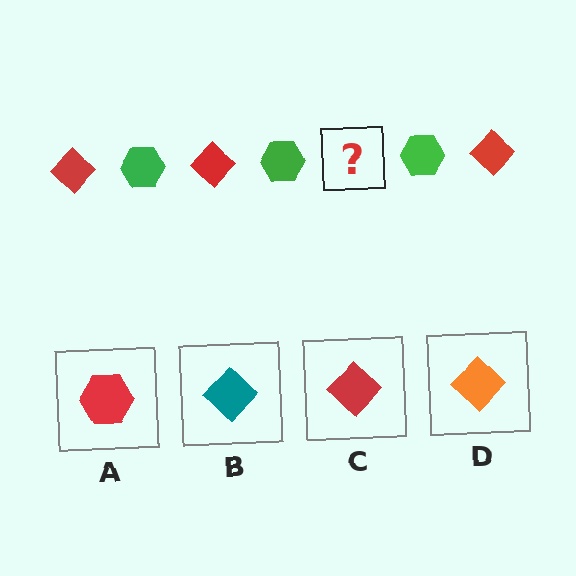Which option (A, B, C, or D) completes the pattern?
C.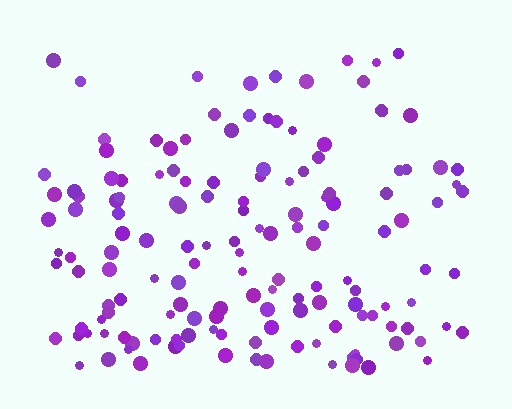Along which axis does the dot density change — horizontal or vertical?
Vertical.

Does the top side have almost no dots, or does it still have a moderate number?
Still a moderate number, just noticeably fewer than the bottom.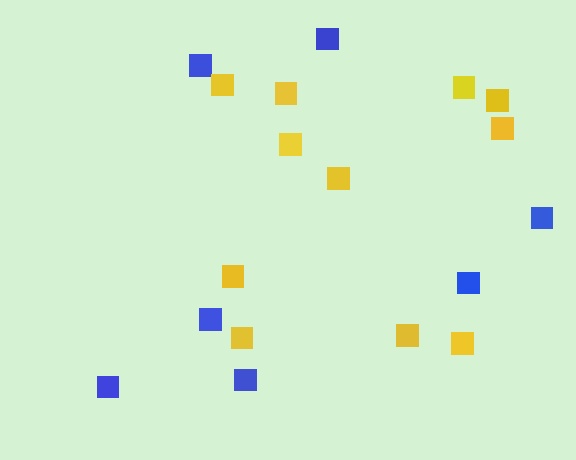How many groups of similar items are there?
There are 2 groups: one group of blue squares (7) and one group of yellow squares (11).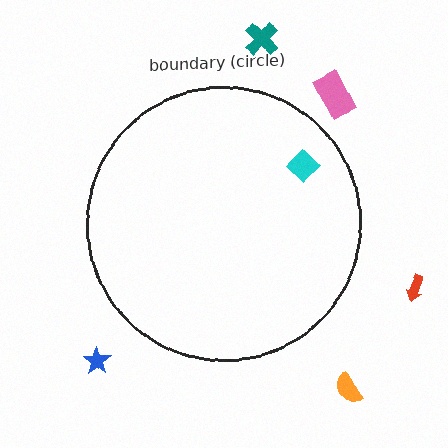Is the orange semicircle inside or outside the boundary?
Outside.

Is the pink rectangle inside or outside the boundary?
Outside.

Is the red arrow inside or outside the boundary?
Outside.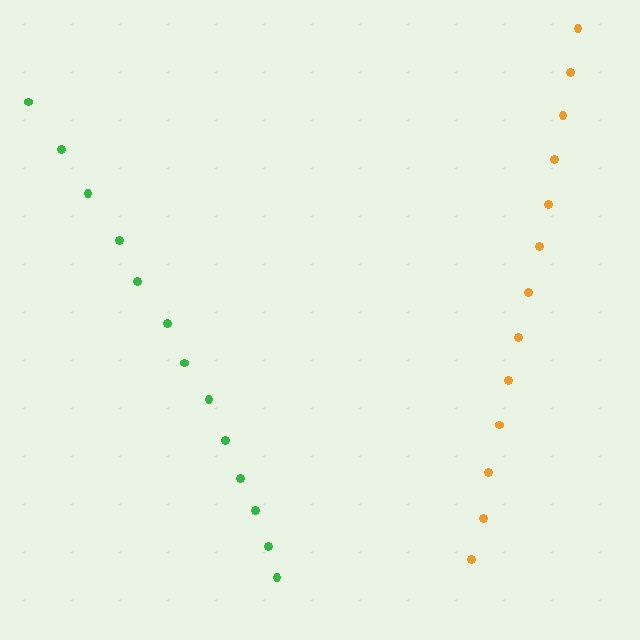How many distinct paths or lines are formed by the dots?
There are 2 distinct paths.